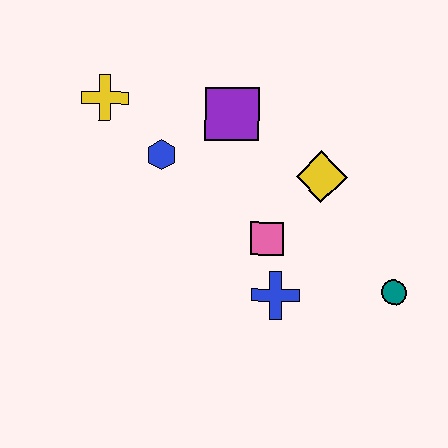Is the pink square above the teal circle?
Yes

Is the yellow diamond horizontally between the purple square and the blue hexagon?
No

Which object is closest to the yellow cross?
The blue hexagon is closest to the yellow cross.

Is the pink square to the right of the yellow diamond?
No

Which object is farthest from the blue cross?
The yellow cross is farthest from the blue cross.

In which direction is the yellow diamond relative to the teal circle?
The yellow diamond is above the teal circle.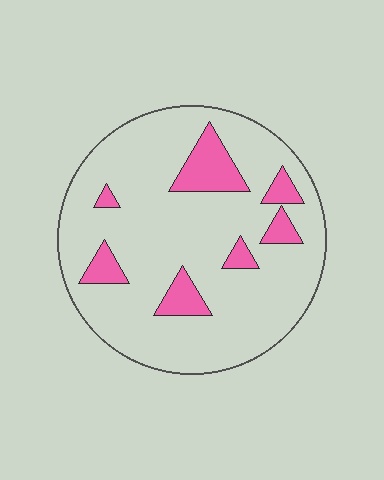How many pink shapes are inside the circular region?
7.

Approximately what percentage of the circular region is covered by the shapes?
Approximately 15%.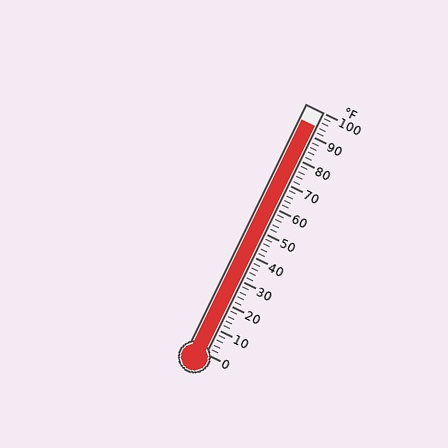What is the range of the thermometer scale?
The thermometer scale ranges from 0°F to 100°F.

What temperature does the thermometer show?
The thermometer shows approximately 94°F.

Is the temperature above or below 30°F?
The temperature is above 30°F.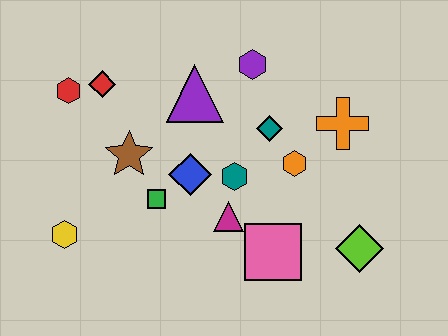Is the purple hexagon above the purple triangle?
Yes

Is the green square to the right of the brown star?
Yes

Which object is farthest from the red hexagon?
The lime diamond is farthest from the red hexagon.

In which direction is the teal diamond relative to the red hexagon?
The teal diamond is to the right of the red hexagon.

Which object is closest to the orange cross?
The orange hexagon is closest to the orange cross.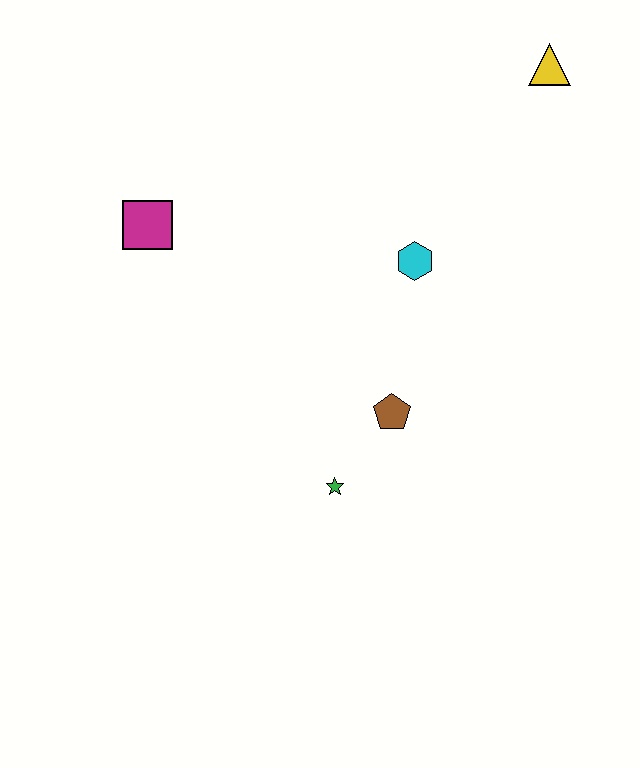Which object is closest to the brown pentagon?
The green star is closest to the brown pentagon.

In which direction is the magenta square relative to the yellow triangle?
The magenta square is to the left of the yellow triangle.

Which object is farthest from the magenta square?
The yellow triangle is farthest from the magenta square.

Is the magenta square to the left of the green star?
Yes